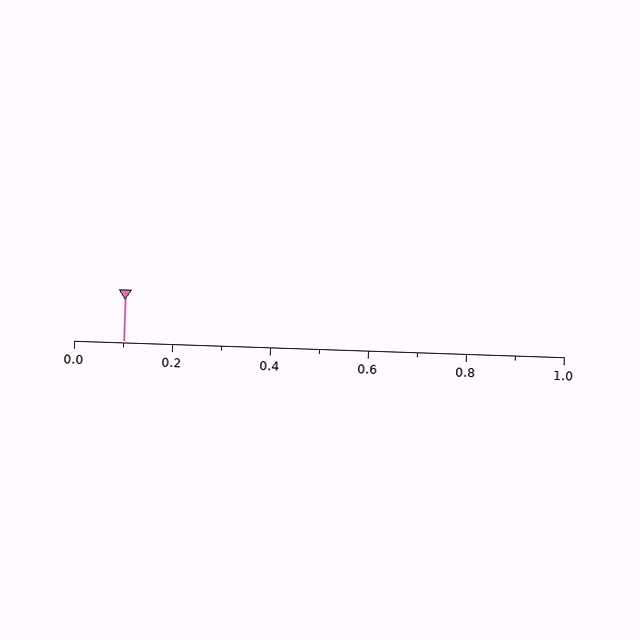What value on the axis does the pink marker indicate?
The marker indicates approximately 0.1.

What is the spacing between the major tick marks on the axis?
The major ticks are spaced 0.2 apart.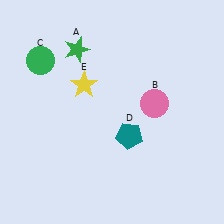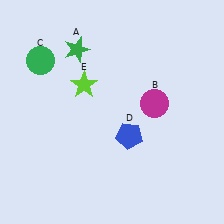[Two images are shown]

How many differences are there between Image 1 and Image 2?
There are 3 differences between the two images.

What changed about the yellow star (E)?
In Image 1, E is yellow. In Image 2, it changed to lime.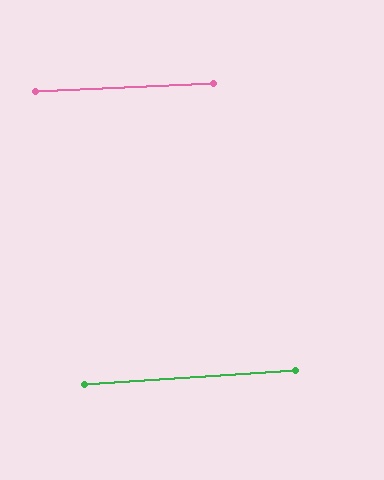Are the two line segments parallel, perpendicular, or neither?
Parallel — their directions differ by only 1.4°.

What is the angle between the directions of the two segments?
Approximately 1 degree.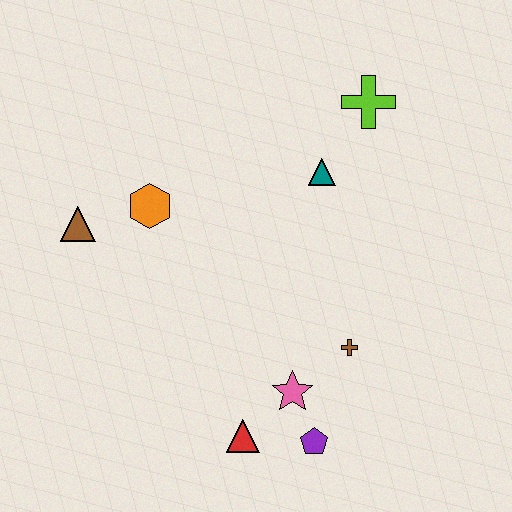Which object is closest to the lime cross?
The teal triangle is closest to the lime cross.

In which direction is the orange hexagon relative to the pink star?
The orange hexagon is above the pink star.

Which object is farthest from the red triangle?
The lime cross is farthest from the red triangle.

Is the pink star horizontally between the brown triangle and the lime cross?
Yes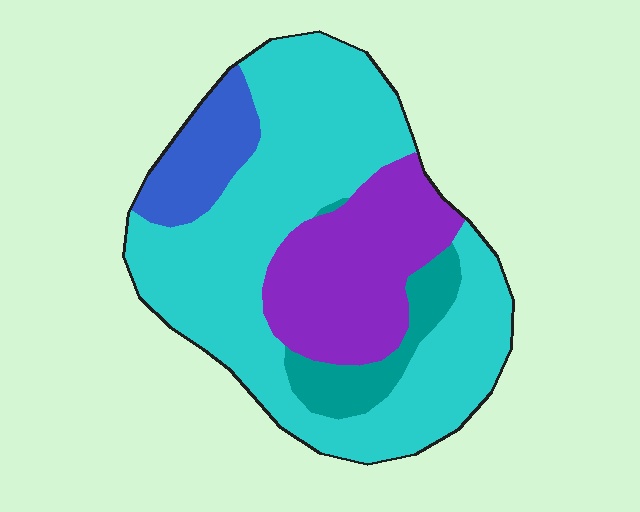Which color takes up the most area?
Cyan, at roughly 60%.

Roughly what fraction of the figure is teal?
Teal covers roughly 10% of the figure.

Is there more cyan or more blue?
Cyan.